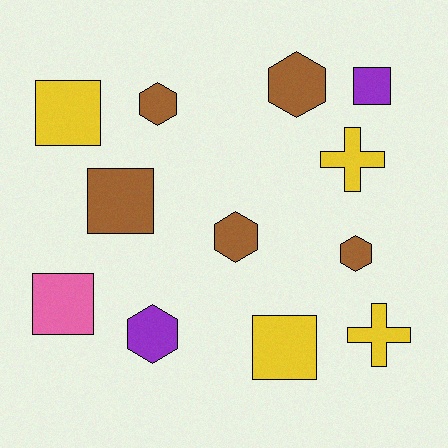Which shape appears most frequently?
Hexagon, with 5 objects.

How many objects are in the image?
There are 12 objects.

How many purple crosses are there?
There are no purple crosses.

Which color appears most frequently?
Brown, with 5 objects.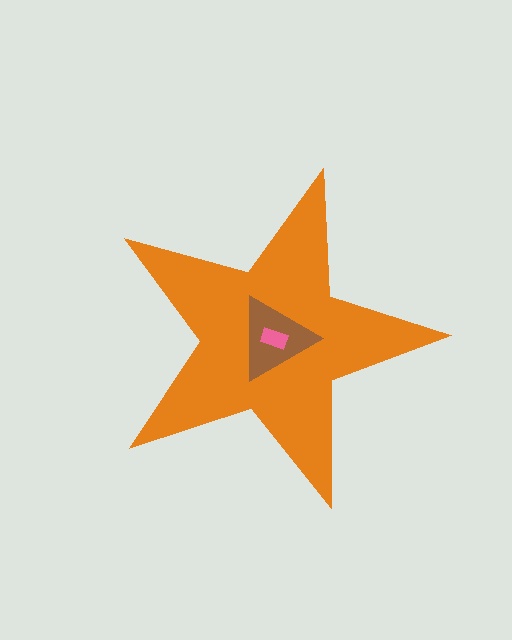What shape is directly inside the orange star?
The brown triangle.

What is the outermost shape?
The orange star.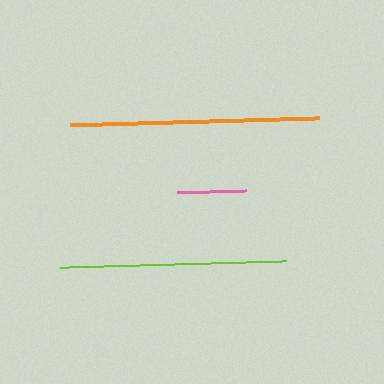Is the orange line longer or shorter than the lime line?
The orange line is longer than the lime line.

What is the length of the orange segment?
The orange segment is approximately 249 pixels long.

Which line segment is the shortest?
The pink line is the shortest at approximately 69 pixels.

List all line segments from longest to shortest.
From longest to shortest: orange, lime, pink.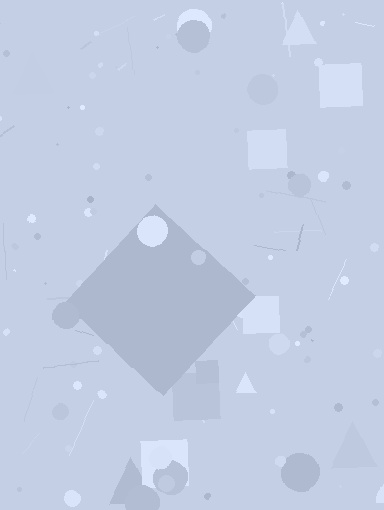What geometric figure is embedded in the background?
A diamond is embedded in the background.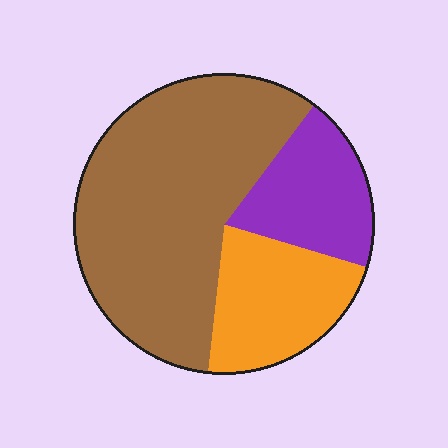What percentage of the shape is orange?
Orange takes up between a sixth and a third of the shape.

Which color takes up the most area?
Brown, at roughly 60%.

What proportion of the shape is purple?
Purple covers about 20% of the shape.